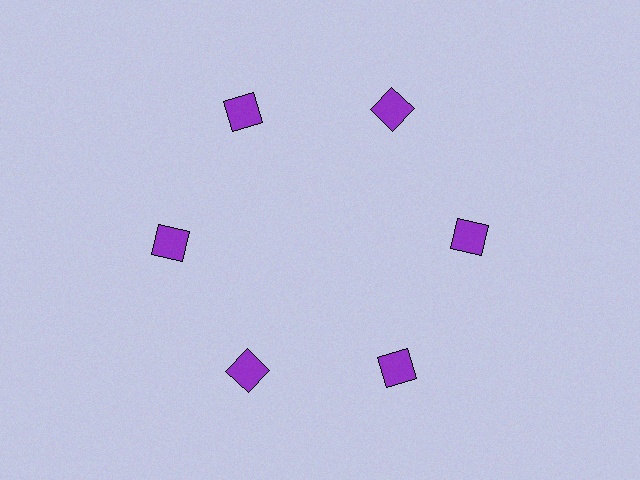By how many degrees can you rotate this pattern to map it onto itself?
The pattern maps onto itself every 60 degrees of rotation.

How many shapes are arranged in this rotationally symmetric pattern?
There are 6 shapes, arranged in 6 groups of 1.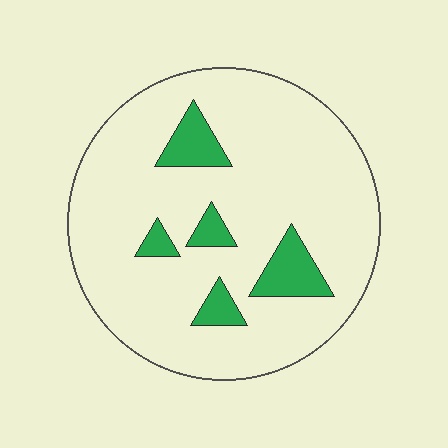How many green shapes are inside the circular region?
5.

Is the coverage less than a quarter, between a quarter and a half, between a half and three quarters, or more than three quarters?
Less than a quarter.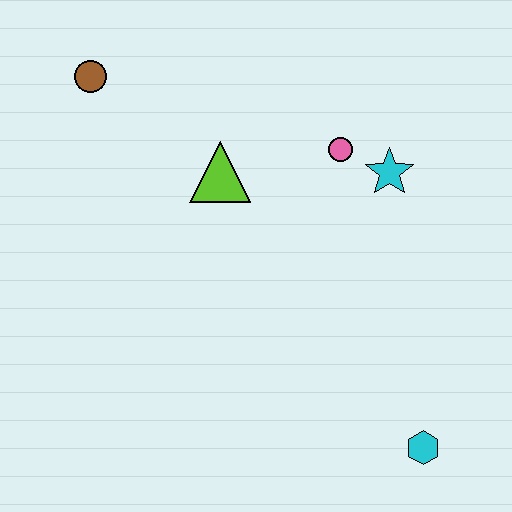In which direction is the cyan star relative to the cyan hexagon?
The cyan star is above the cyan hexagon.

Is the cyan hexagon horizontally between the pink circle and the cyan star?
No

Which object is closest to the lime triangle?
The pink circle is closest to the lime triangle.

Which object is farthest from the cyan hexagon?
The brown circle is farthest from the cyan hexagon.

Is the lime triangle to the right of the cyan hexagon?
No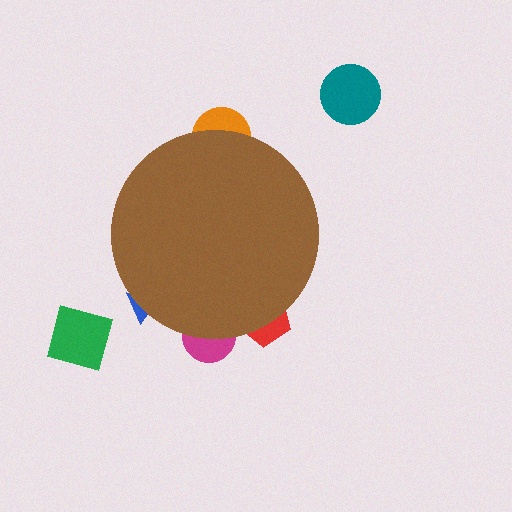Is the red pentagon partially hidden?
Yes, the red pentagon is partially hidden behind the brown circle.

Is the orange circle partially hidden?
Yes, the orange circle is partially hidden behind the brown circle.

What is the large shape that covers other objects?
A brown circle.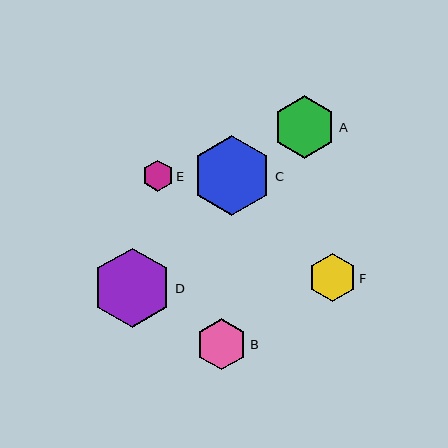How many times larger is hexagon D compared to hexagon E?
Hexagon D is approximately 2.6 times the size of hexagon E.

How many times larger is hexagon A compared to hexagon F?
Hexagon A is approximately 1.3 times the size of hexagon F.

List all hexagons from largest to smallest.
From largest to smallest: C, D, A, B, F, E.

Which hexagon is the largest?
Hexagon C is the largest with a size of approximately 80 pixels.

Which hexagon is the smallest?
Hexagon E is the smallest with a size of approximately 31 pixels.